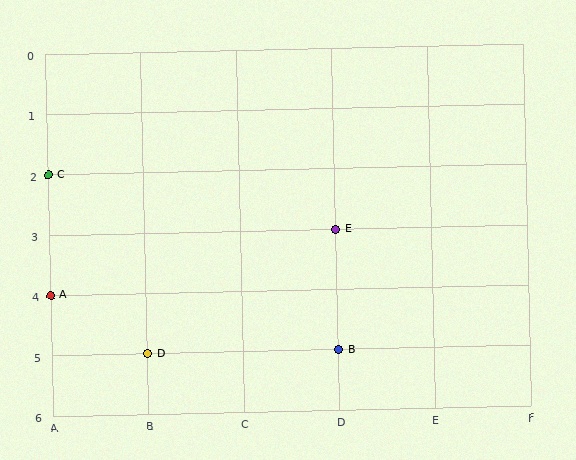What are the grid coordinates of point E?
Point E is at grid coordinates (D, 3).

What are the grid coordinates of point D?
Point D is at grid coordinates (B, 5).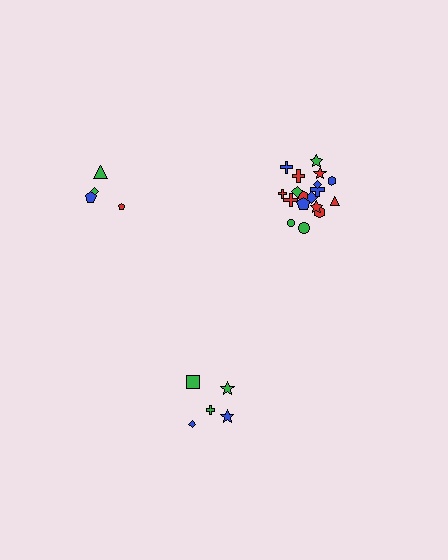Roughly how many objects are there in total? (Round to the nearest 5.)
Roughly 25 objects in total.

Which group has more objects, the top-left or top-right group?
The top-right group.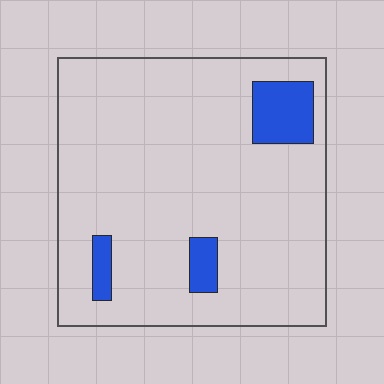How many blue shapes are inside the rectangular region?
3.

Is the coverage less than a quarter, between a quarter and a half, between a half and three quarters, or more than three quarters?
Less than a quarter.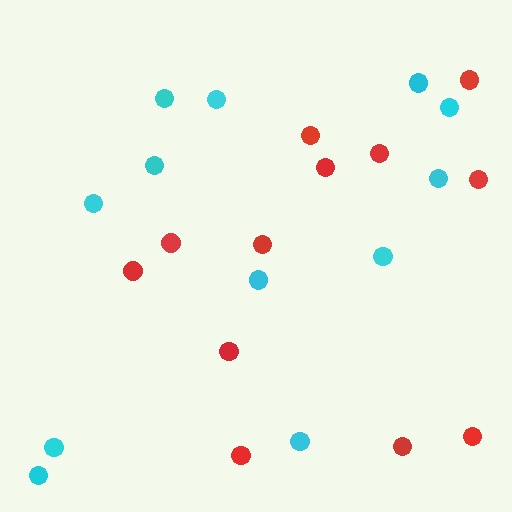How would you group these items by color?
There are 2 groups: one group of cyan circles (12) and one group of red circles (12).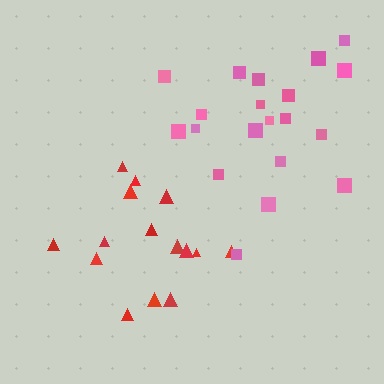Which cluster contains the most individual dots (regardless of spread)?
Pink (20).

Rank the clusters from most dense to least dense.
red, pink.